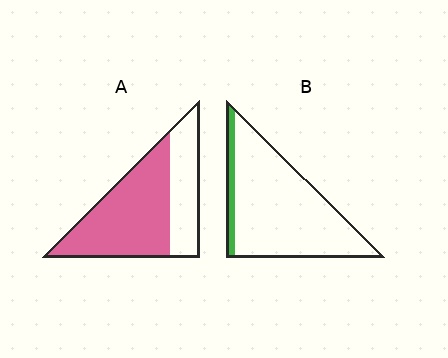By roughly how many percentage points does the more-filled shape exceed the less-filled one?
By roughly 55 percentage points (A over B).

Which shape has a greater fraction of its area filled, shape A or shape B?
Shape A.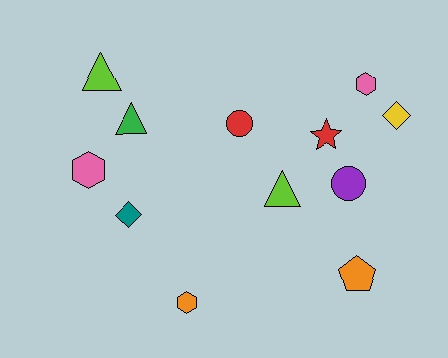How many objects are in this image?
There are 12 objects.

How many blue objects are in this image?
There are no blue objects.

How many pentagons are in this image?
There is 1 pentagon.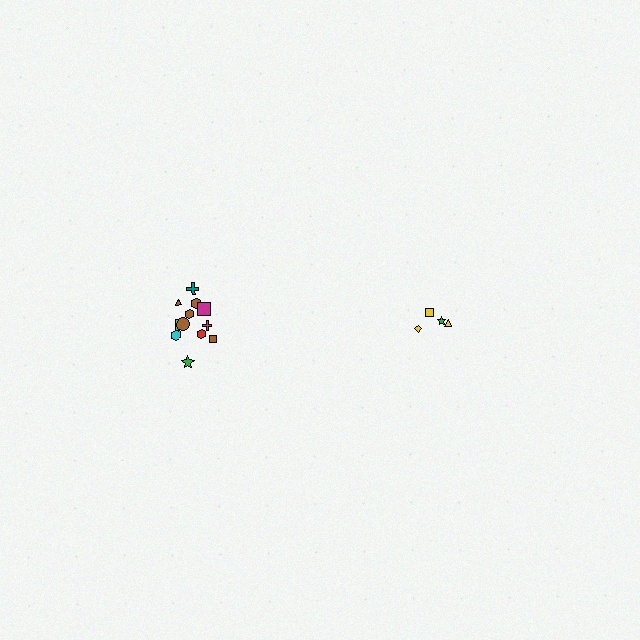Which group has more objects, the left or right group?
The left group.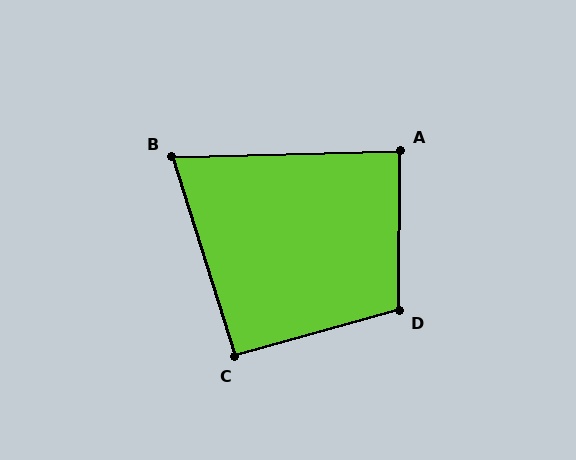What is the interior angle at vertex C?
Approximately 92 degrees (approximately right).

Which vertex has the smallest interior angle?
B, at approximately 74 degrees.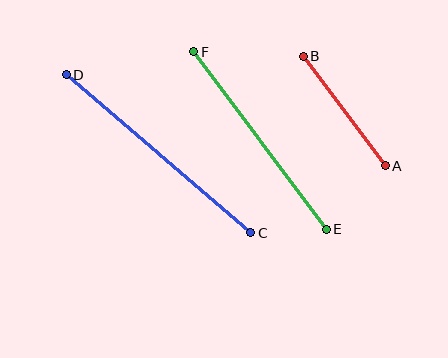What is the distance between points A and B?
The distance is approximately 137 pixels.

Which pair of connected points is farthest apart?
Points C and D are farthest apart.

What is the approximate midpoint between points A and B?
The midpoint is at approximately (344, 111) pixels.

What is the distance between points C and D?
The distance is approximately 243 pixels.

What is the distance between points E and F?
The distance is approximately 221 pixels.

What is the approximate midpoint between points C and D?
The midpoint is at approximately (158, 154) pixels.